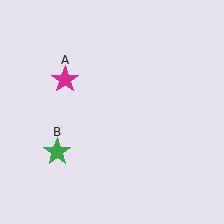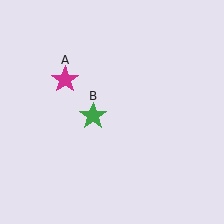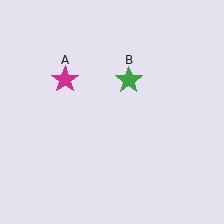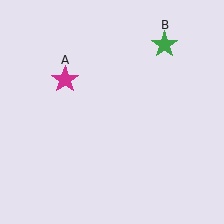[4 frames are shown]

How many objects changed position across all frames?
1 object changed position: green star (object B).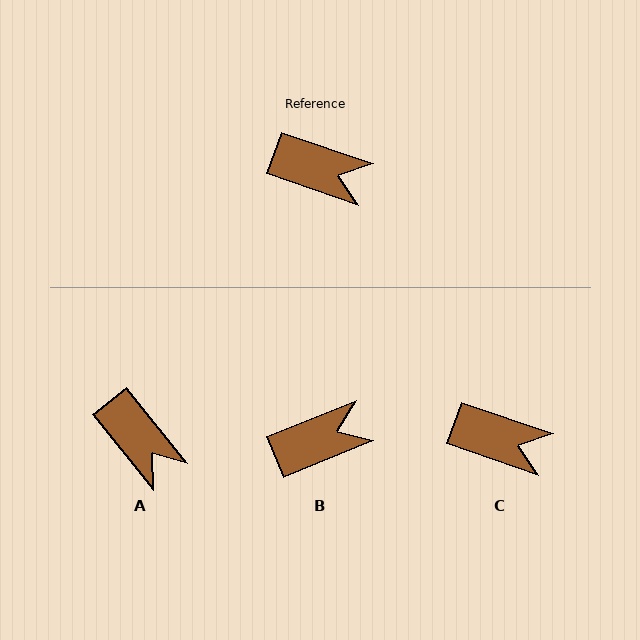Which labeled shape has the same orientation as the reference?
C.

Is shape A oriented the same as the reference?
No, it is off by about 32 degrees.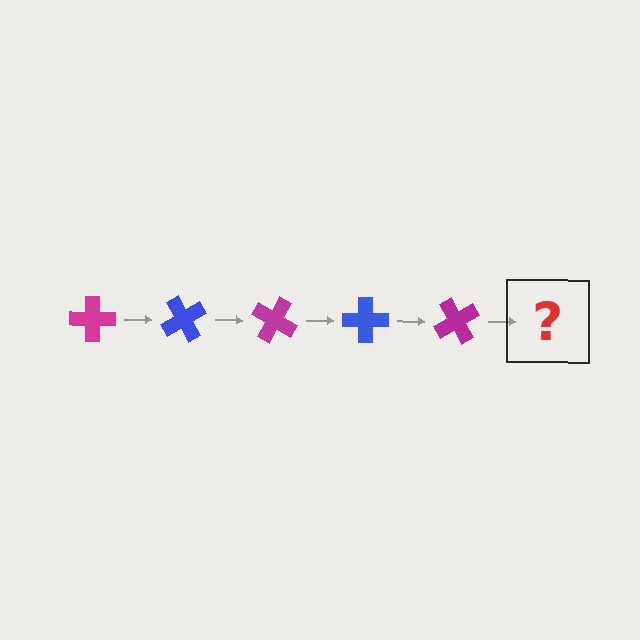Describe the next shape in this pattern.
It should be a blue cross, rotated 300 degrees from the start.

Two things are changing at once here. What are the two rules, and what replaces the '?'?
The two rules are that it rotates 60 degrees each step and the color cycles through magenta and blue. The '?' should be a blue cross, rotated 300 degrees from the start.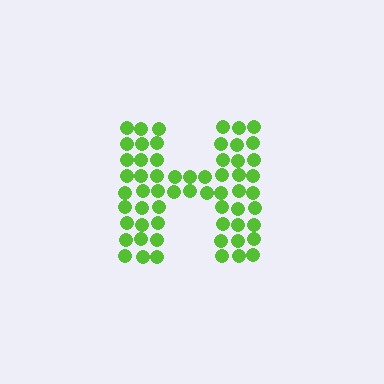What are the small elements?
The small elements are circles.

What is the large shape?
The large shape is the letter H.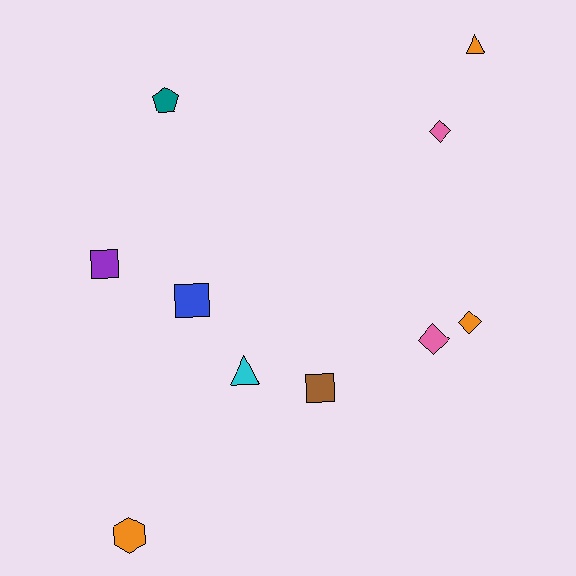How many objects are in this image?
There are 10 objects.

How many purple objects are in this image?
There is 1 purple object.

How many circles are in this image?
There are no circles.